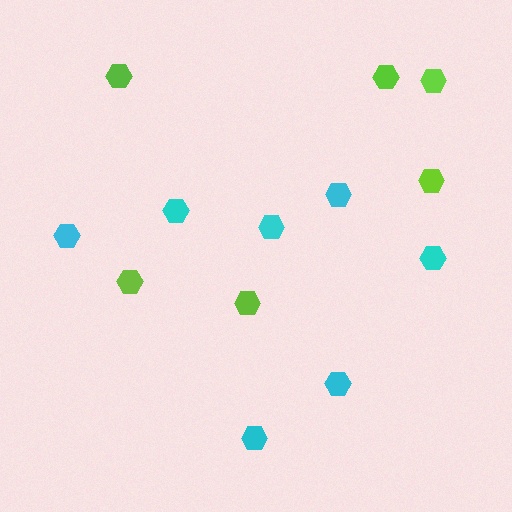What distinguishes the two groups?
There are 2 groups: one group of lime hexagons (6) and one group of cyan hexagons (7).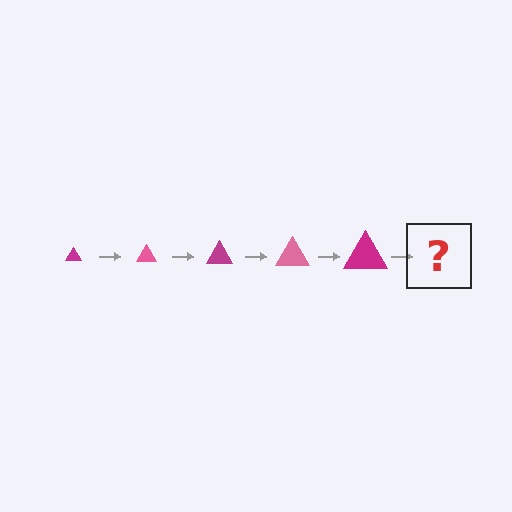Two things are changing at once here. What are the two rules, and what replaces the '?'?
The two rules are that the triangle grows larger each step and the color cycles through magenta and pink. The '?' should be a pink triangle, larger than the previous one.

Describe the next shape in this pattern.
It should be a pink triangle, larger than the previous one.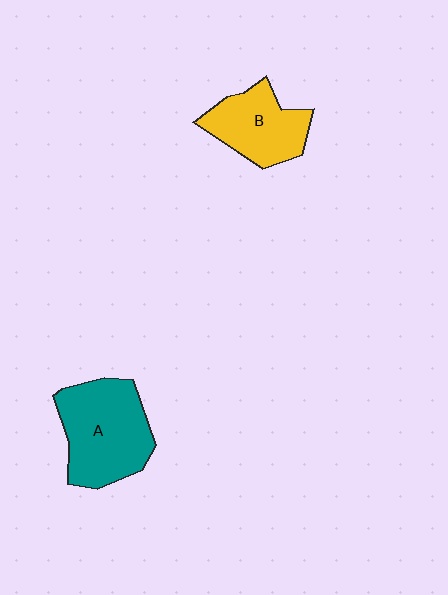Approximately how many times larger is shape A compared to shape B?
Approximately 1.4 times.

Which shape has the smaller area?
Shape B (yellow).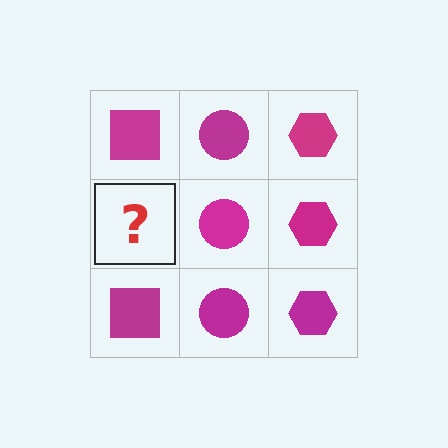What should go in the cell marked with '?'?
The missing cell should contain a magenta square.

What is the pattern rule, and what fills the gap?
The rule is that each column has a consistent shape. The gap should be filled with a magenta square.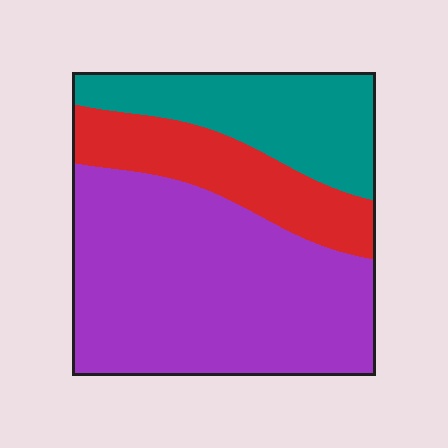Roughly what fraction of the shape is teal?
Teal covers around 25% of the shape.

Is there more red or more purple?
Purple.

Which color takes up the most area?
Purple, at roughly 55%.